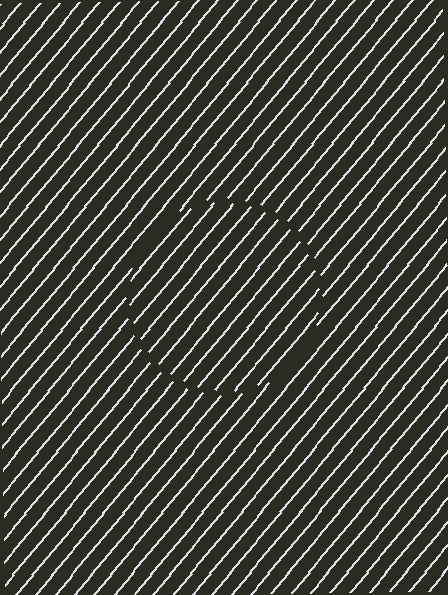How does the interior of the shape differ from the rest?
The interior of the shape contains the same grating, shifted by half a period — the contour is defined by the phase discontinuity where line-ends from the inner and outer gratings abut.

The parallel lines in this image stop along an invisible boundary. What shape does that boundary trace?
An illusory circle. The interior of the shape contains the same grating, shifted by half a period — the contour is defined by the phase discontinuity where line-ends from the inner and outer gratings abut.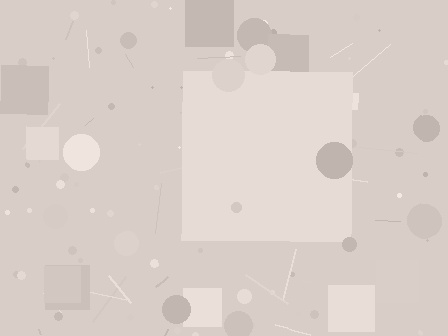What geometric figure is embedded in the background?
A square is embedded in the background.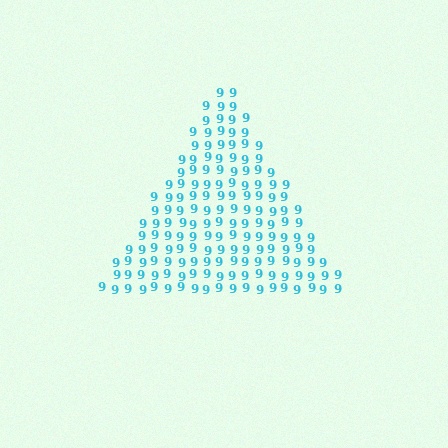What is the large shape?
The large shape is a triangle.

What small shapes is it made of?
It is made of small digit 9's.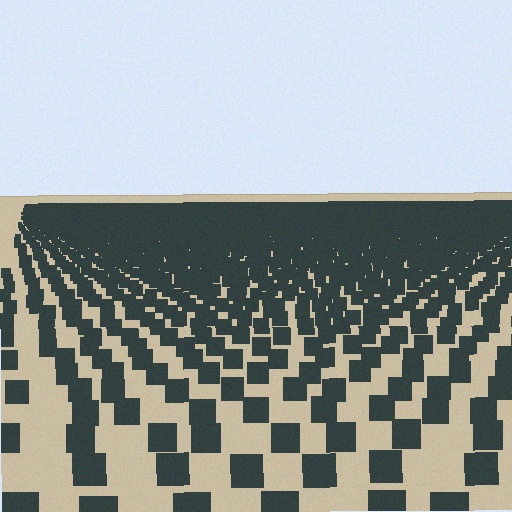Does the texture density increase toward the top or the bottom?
Density increases toward the top.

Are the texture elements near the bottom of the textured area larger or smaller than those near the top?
Larger. Near the bottom, elements are closer to the viewer and appear at a bigger on-screen size.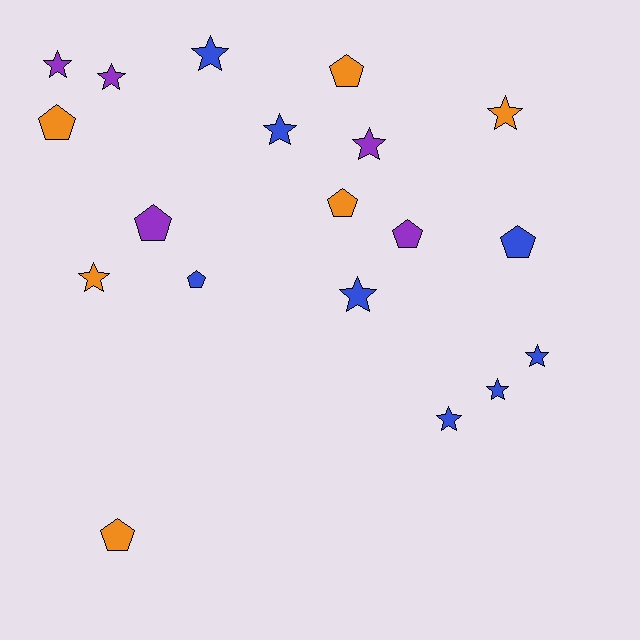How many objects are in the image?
There are 19 objects.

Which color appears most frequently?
Blue, with 8 objects.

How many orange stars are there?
There are 2 orange stars.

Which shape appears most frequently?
Star, with 11 objects.